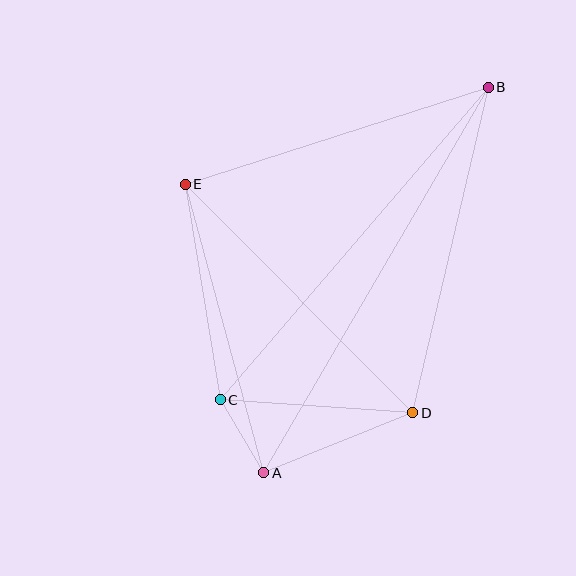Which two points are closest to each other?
Points A and C are closest to each other.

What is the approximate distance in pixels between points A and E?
The distance between A and E is approximately 299 pixels.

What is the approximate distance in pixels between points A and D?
The distance between A and D is approximately 161 pixels.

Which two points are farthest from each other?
Points A and B are farthest from each other.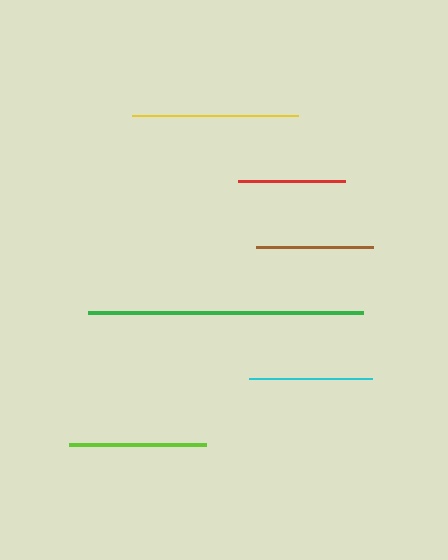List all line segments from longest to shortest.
From longest to shortest: green, yellow, lime, cyan, brown, red.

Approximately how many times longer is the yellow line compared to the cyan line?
The yellow line is approximately 1.3 times the length of the cyan line.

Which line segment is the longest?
The green line is the longest at approximately 275 pixels.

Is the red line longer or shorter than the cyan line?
The cyan line is longer than the red line.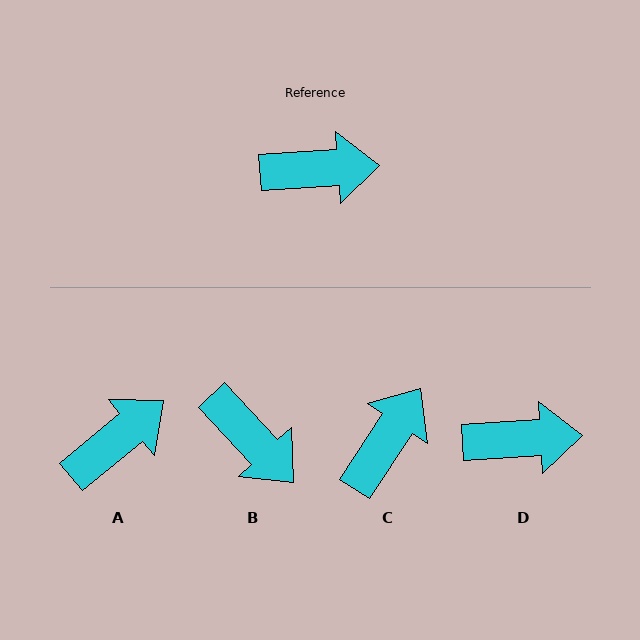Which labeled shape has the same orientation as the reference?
D.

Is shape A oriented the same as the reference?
No, it is off by about 36 degrees.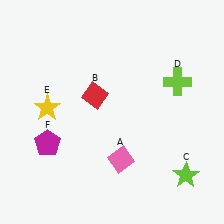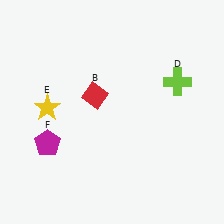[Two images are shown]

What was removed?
The lime star (C), the pink diamond (A) were removed in Image 2.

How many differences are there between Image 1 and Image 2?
There are 2 differences between the two images.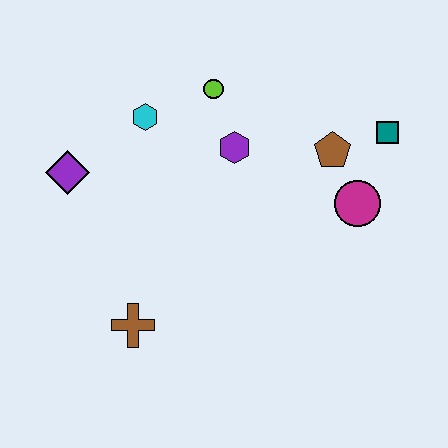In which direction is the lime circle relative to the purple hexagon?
The lime circle is above the purple hexagon.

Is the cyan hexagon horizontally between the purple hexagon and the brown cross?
Yes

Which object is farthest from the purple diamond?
The teal square is farthest from the purple diamond.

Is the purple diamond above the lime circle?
No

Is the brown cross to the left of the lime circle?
Yes